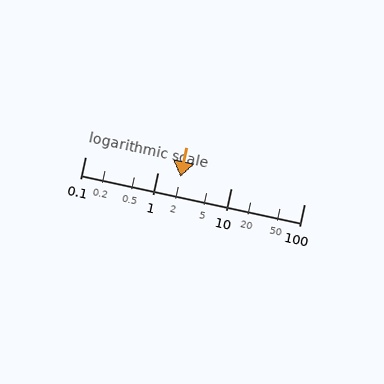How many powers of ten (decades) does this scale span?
The scale spans 3 decades, from 0.1 to 100.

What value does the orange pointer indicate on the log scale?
The pointer indicates approximately 2.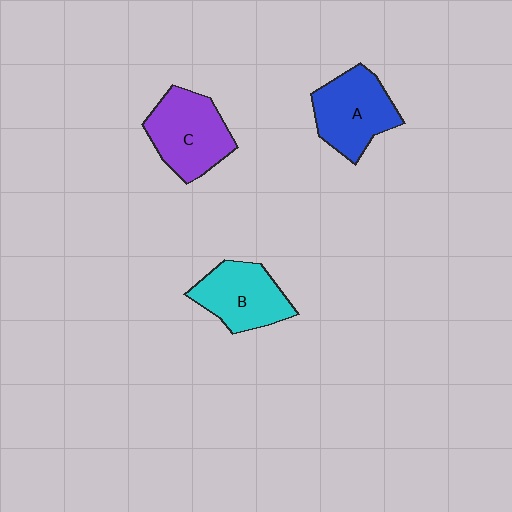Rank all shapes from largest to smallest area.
From largest to smallest: C (purple), A (blue), B (cyan).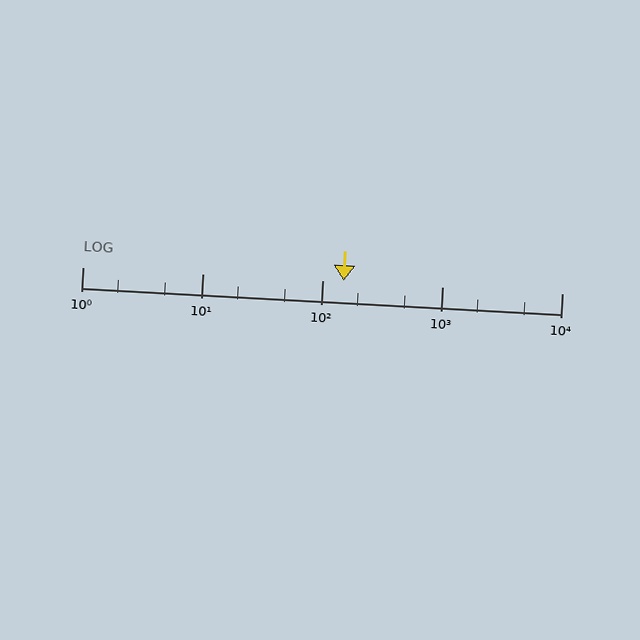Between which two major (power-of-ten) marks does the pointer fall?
The pointer is between 100 and 1000.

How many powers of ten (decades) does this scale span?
The scale spans 4 decades, from 1 to 10000.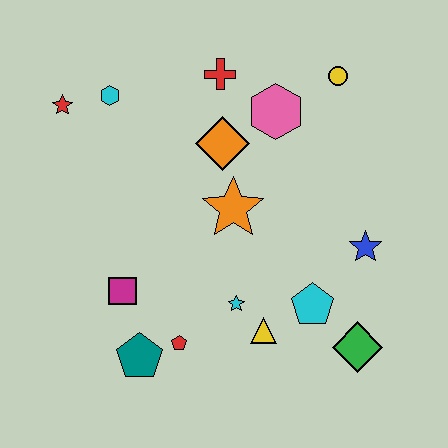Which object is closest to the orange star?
The orange diamond is closest to the orange star.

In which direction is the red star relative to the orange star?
The red star is to the left of the orange star.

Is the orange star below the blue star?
No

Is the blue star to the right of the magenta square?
Yes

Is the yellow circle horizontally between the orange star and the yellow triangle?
No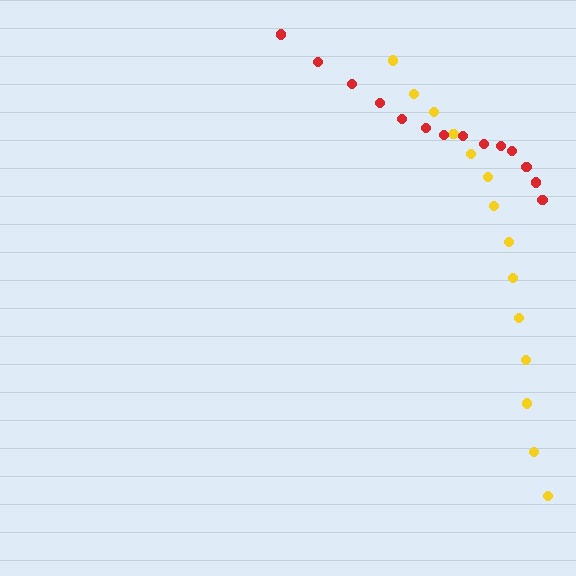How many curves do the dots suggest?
There are 2 distinct paths.